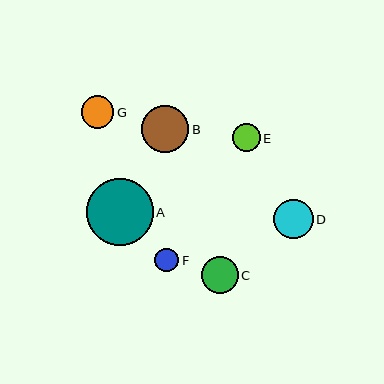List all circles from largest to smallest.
From largest to smallest: A, B, D, C, G, E, F.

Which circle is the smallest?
Circle F is the smallest with a size of approximately 24 pixels.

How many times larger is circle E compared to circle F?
Circle E is approximately 1.2 times the size of circle F.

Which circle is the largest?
Circle A is the largest with a size of approximately 67 pixels.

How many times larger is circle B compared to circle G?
Circle B is approximately 1.5 times the size of circle G.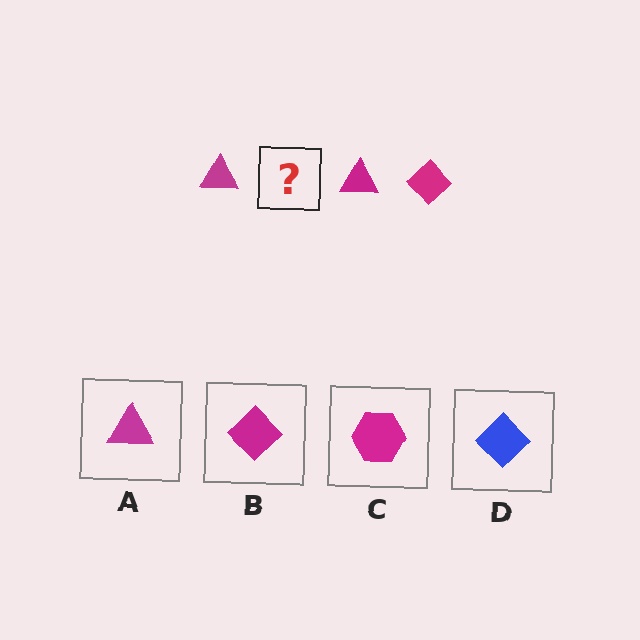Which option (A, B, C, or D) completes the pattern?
B.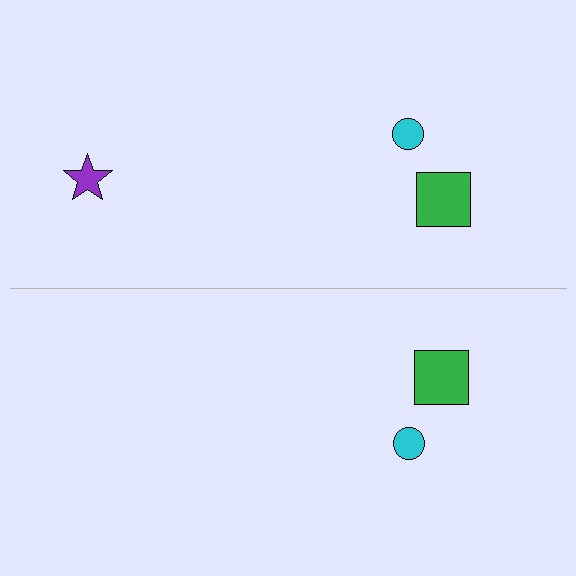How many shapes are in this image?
There are 5 shapes in this image.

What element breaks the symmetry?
A purple star is missing from the bottom side.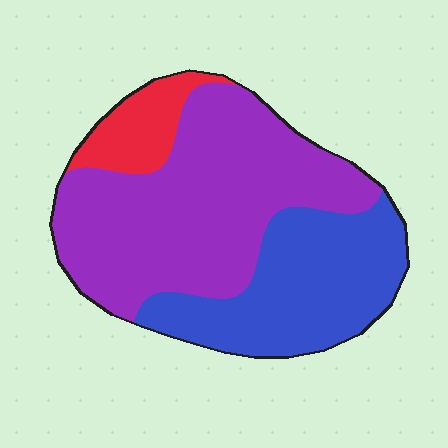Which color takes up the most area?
Purple, at roughly 55%.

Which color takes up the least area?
Red, at roughly 10%.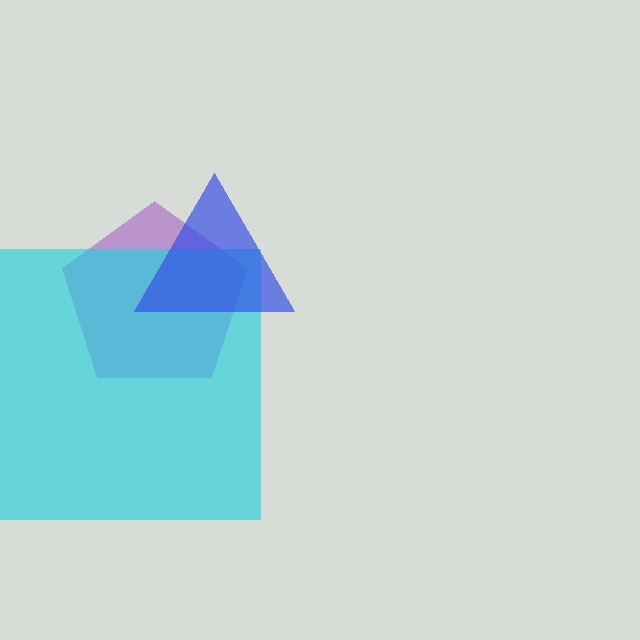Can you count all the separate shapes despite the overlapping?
Yes, there are 3 separate shapes.